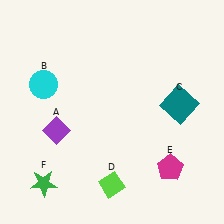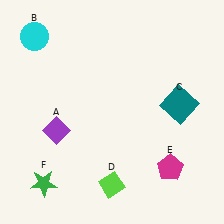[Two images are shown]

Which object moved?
The cyan circle (B) moved up.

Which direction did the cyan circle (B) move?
The cyan circle (B) moved up.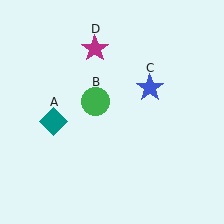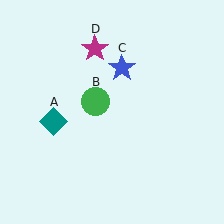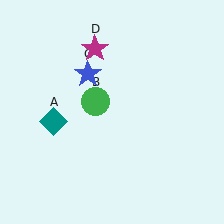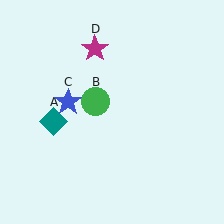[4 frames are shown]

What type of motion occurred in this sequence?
The blue star (object C) rotated counterclockwise around the center of the scene.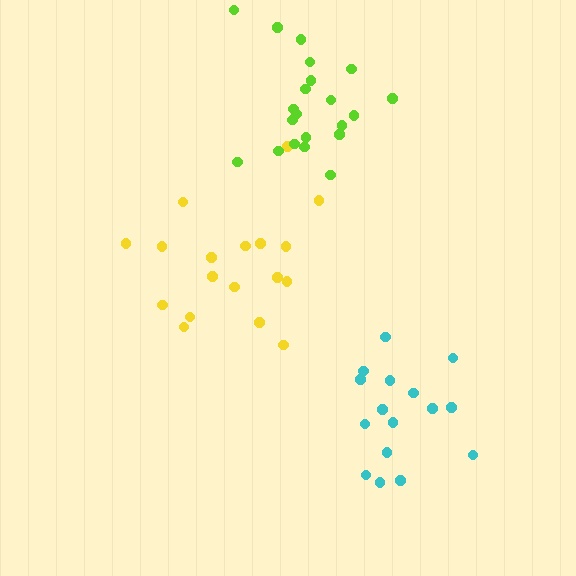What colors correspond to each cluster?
The clusters are colored: yellow, cyan, lime.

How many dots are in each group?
Group 1: 18 dots, Group 2: 16 dots, Group 3: 21 dots (55 total).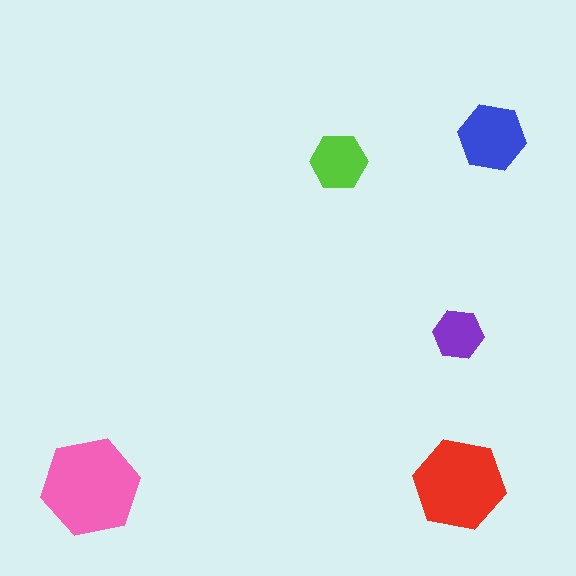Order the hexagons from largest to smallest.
the pink one, the red one, the blue one, the lime one, the purple one.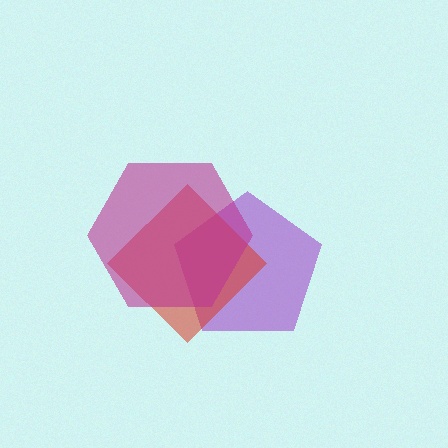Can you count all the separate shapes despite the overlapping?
Yes, there are 3 separate shapes.